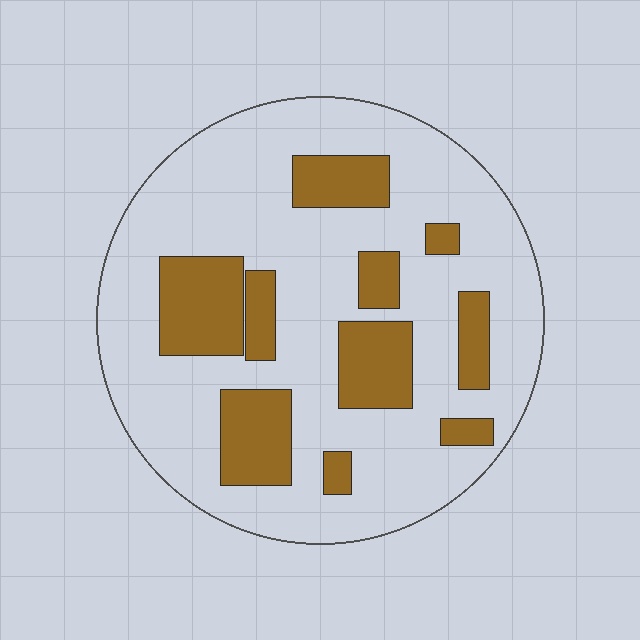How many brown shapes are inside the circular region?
10.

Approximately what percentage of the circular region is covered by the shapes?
Approximately 25%.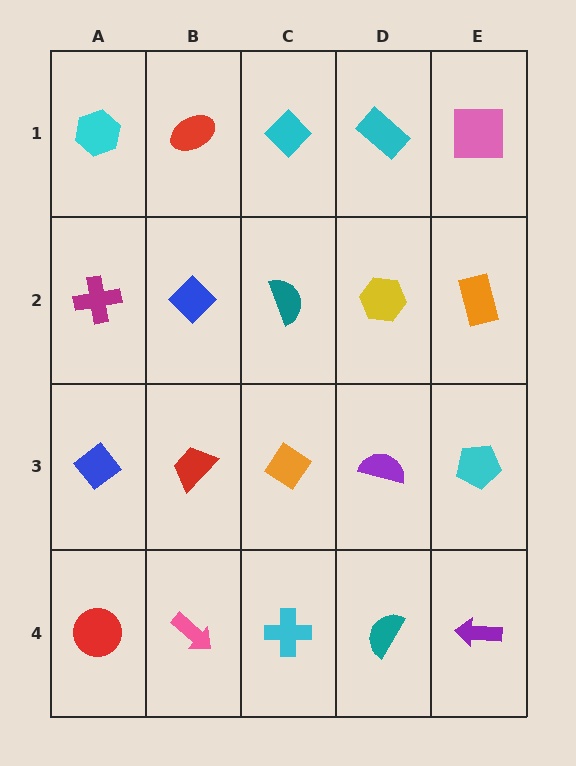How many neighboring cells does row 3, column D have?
4.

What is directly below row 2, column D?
A purple semicircle.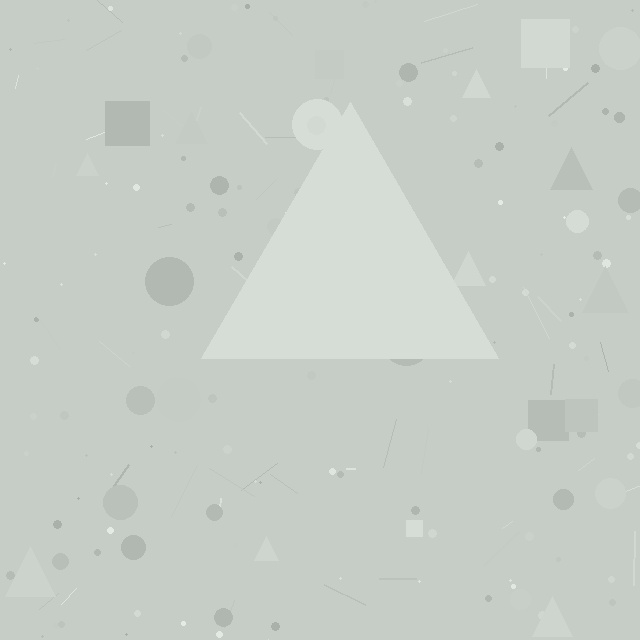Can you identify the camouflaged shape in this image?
The camouflaged shape is a triangle.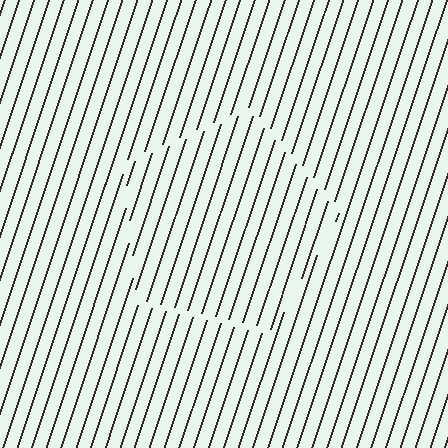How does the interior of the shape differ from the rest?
The interior of the shape contains the same grating, shifted by half a period — the contour is defined by the phase discontinuity where line-ends from the inner and outer gratings abut.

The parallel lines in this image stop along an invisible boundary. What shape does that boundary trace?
An illusory pentagon. The interior of the shape contains the same grating, shifted by half a period — the contour is defined by the phase discontinuity where line-ends from the inner and outer gratings abut.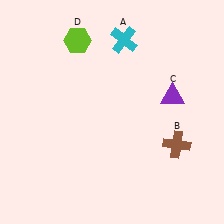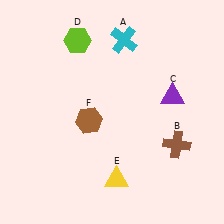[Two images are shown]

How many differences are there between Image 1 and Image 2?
There are 2 differences between the two images.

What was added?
A yellow triangle (E), a brown hexagon (F) were added in Image 2.